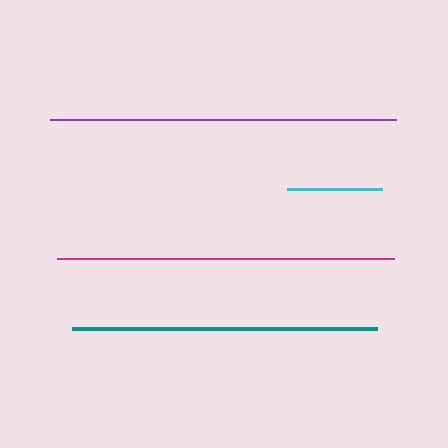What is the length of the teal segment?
The teal segment is approximately 305 pixels long.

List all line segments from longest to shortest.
From longest to shortest: purple, magenta, teal, cyan.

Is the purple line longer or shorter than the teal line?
The purple line is longer than the teal line.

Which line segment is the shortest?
The cyan line is the shortest at approximately 95 pixels.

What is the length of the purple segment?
The purple segment is approximately 347 pixels long.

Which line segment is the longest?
The purple line is the longest at approximately 347 pixels.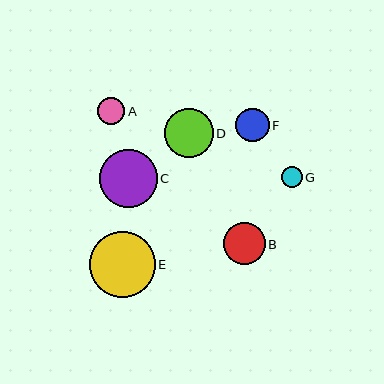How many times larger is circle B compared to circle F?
Circle B is approximately 1.3 times the size of circle F.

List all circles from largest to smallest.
From largest to smallest: E, C, D, B, F, A, G.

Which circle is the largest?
Circle E is the largest with a size of approximately 66 pixels.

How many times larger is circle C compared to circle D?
Circle C is approximately 1.2 times the size of circle D.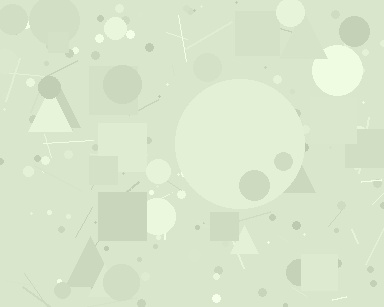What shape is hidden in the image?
A circle is hidden in the image.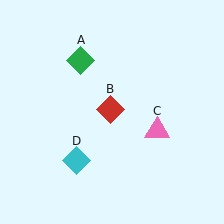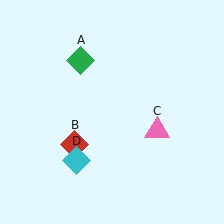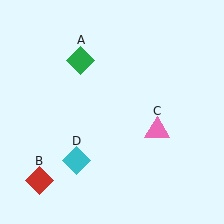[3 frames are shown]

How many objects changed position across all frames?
1 object changed position: red diamond (object B).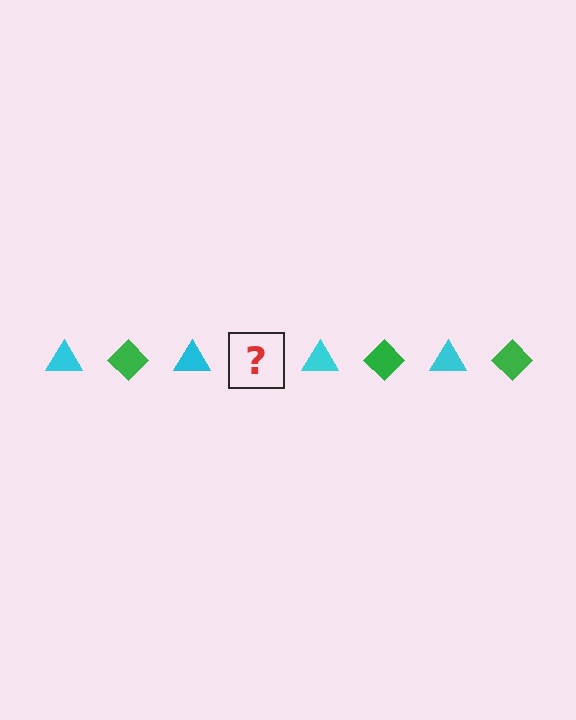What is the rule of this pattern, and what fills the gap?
The rule is that the pattern alternates between cyan triangle and green diamond. The gap should be filled with a green diamond.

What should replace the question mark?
The question mark should be replaced with a green diamond.